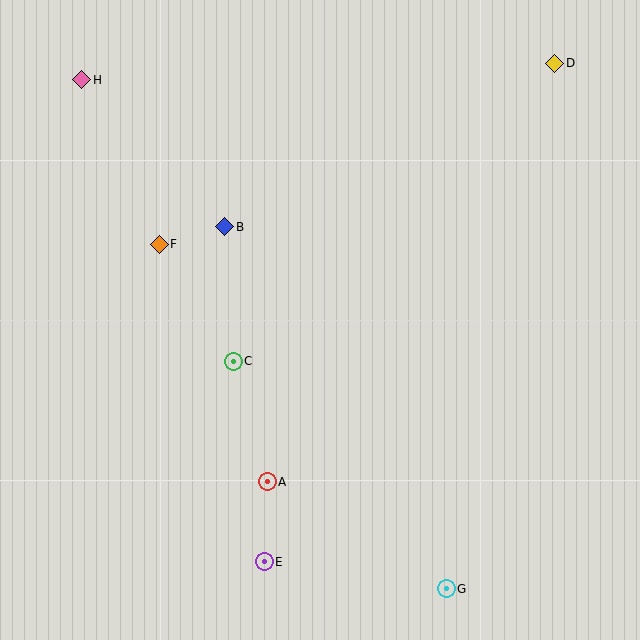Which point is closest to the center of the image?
Point C at (233, 361) is closest to the center.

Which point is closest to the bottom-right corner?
Point G is closest to the bottom-right corner.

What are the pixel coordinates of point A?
Point A is at (267, 482).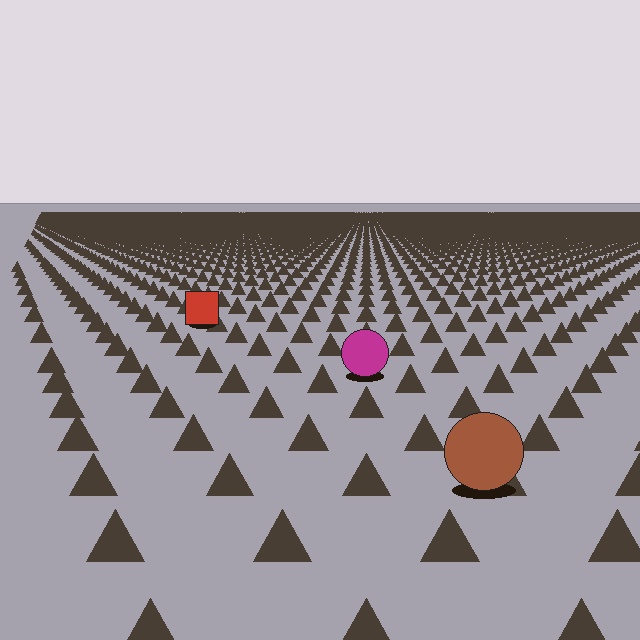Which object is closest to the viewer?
The brown circle is closest. The texture marks near it are larger and more spread out.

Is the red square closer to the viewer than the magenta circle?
No. The magenta circle is closer — you can tell from the texture gradient: the ground texture is coarser near it.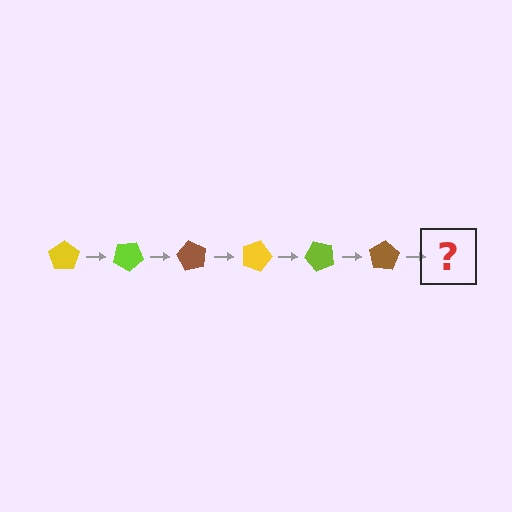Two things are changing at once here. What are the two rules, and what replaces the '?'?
The two rules are that it rotates 30 degrees each step and the color cycles through yellow, lime, and brown. The '?' should be a yellow pentagon, rotated 180 degrees from the start.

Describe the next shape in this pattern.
It should be a yellow pentagon, rotated 180 degrees from the start.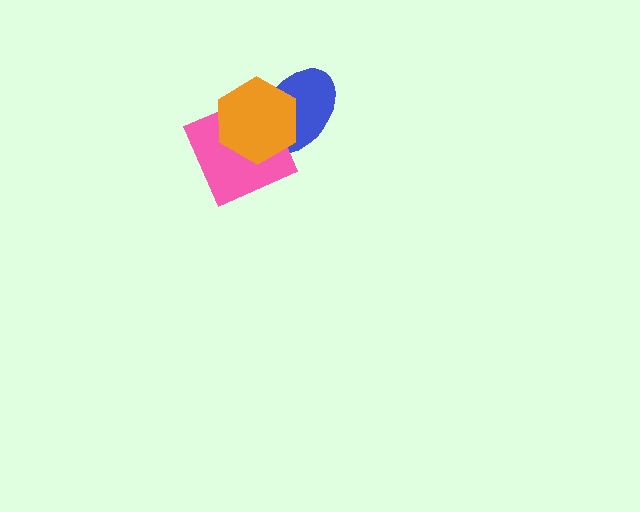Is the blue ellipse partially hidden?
Yes, it is partially covered by another shape.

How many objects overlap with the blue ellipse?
2 objects overlap with the blue ellipse.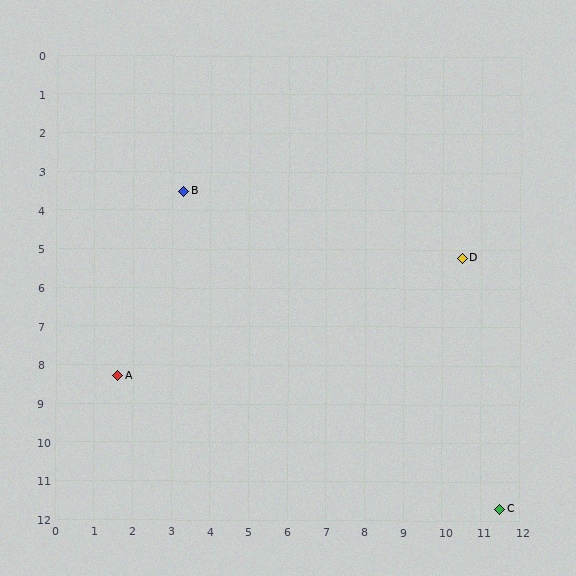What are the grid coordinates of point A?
Point A is at approximately (1.6, 8.3).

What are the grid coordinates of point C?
Point C is at approximately (11.5, 11.7).